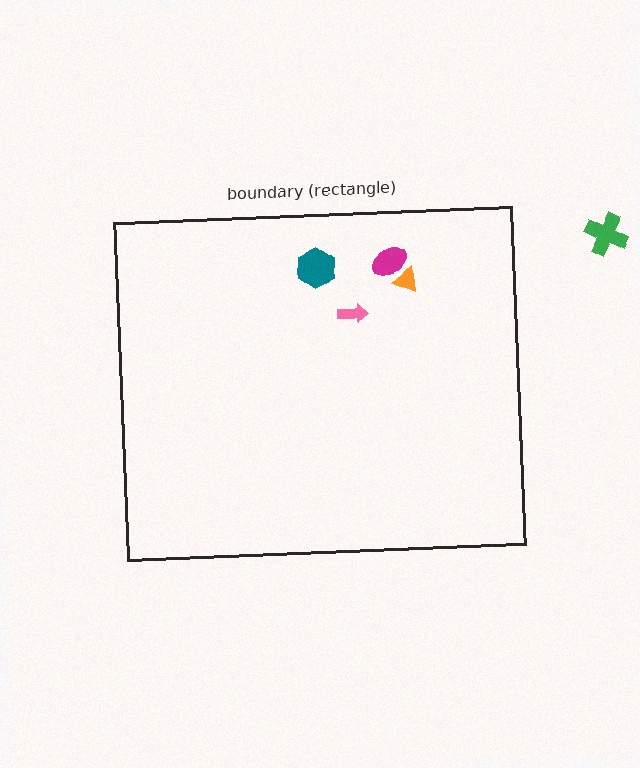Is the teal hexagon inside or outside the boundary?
Inside.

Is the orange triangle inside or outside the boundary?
Inside.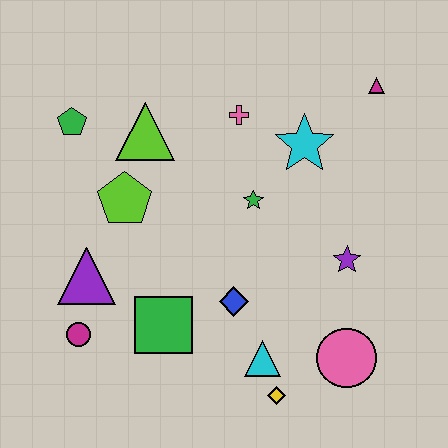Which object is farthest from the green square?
The magenta triangle is farthest from the green square.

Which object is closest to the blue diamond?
The cyan triangle is closest to the blue diamond.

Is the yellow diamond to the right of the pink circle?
No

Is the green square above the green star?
No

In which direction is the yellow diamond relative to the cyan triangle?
The yellow diamond is below the cyan triangle.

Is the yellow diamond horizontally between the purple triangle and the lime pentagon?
No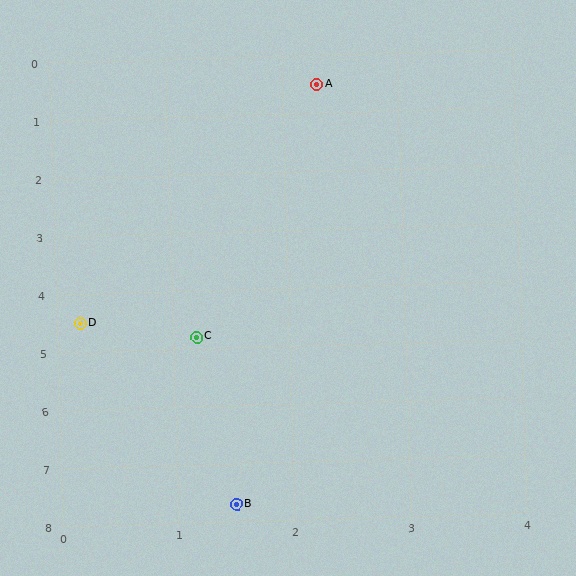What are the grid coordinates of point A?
Point A is at approximately (2.3, 0.5).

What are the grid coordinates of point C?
Point C is at approximately (1.2, 4.8).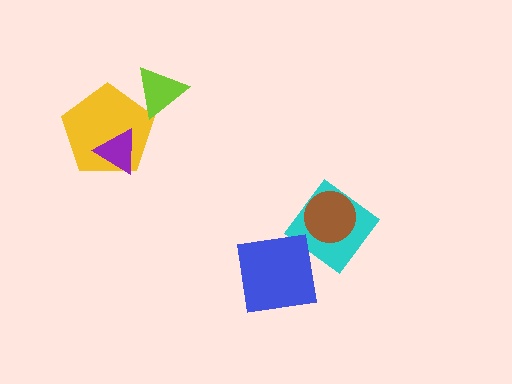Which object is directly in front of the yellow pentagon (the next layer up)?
The purple triangle is directly in front of the yellow pentagon.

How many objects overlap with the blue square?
0 objects overlap with the blue square.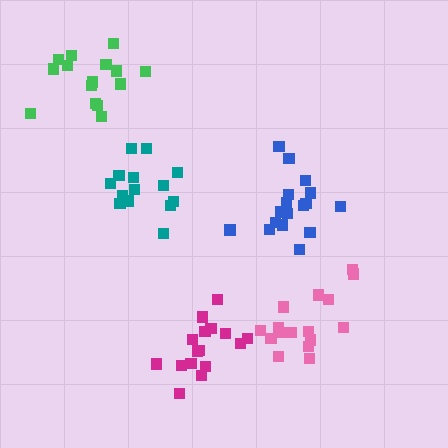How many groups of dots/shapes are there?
There are 5 groups.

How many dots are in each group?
Group 1: 18 dots, Group 2: 14 dots, Group 3: 15 dots, Group 4: 16 dots, Group 5: 16 dots (79 total).